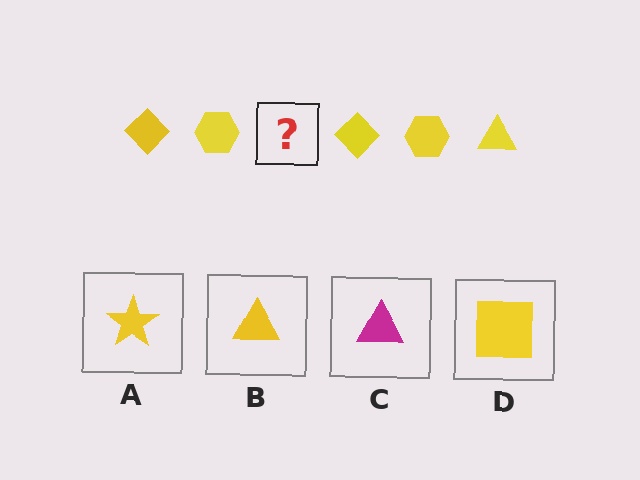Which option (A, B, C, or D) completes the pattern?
B.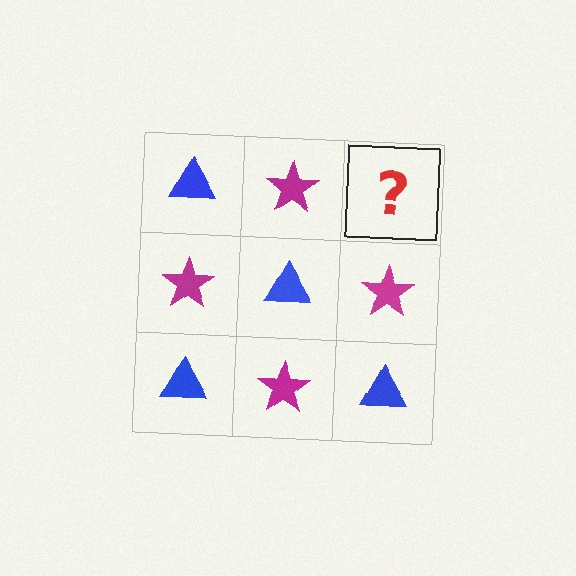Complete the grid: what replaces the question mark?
The question mark should be replaced with a blue triangle.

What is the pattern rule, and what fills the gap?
The rule is that it alternates blue triangle and magenta star in a checkerboard pattern. The gap should be filled with a blue triangle.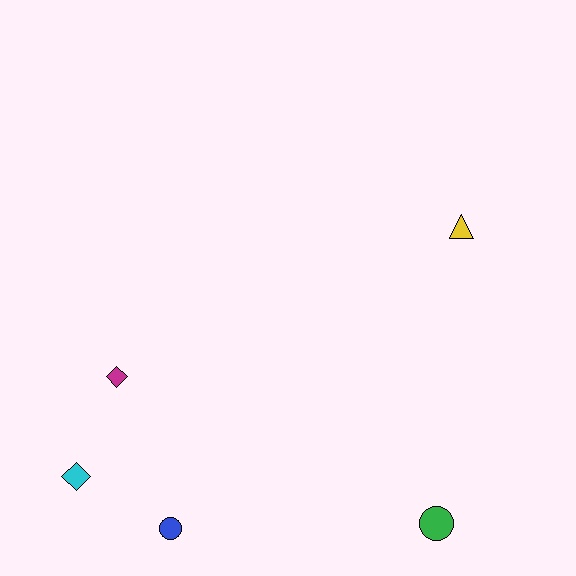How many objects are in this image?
There are 5 objects.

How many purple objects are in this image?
There are no purple objects.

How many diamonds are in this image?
There are 2 diamonds.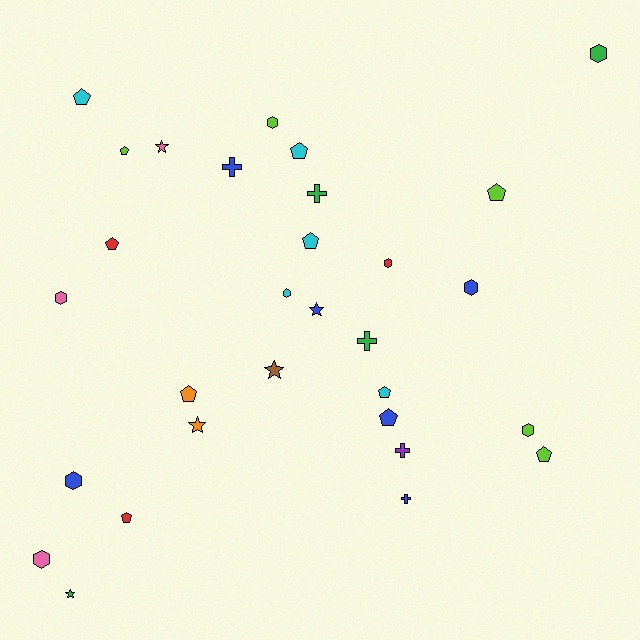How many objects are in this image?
There are 30 objects.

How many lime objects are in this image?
There are 5 lime objects.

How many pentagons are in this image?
There are 11 pentagons.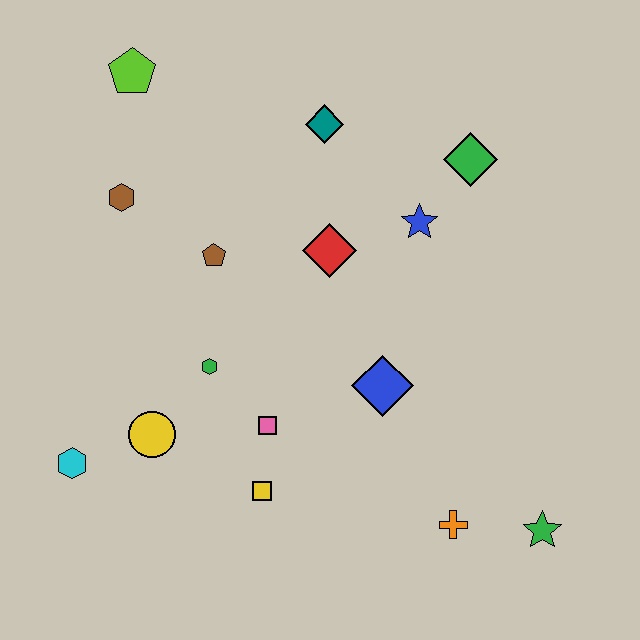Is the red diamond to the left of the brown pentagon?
No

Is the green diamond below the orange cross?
No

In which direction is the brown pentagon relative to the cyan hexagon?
The brown pentagon is above the cyan hexagon.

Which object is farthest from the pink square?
The lime pentagon is farthest from the pink square.